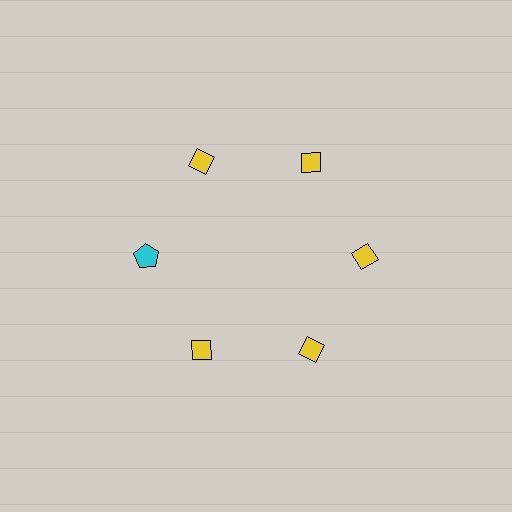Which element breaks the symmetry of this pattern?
The cyan pentagon at roughly the 9 o'clock position breaks the symmetry. All other shapes are yellow diamonds.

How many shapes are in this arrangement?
There are 6 shapes arranged in a ring pattern.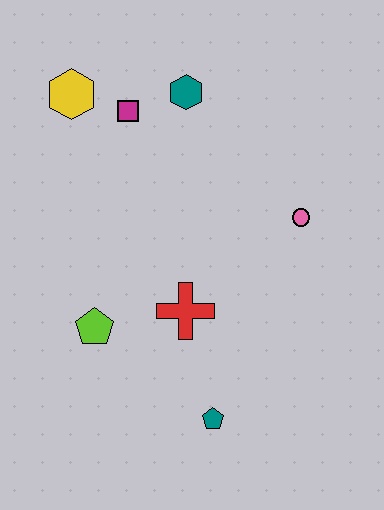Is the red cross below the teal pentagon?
No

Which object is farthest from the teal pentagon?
The yellow hexagon is farthest from the teal pentagon.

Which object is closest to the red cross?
The lime pentagon is closest to the red cross.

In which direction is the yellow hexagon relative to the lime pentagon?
The yellow hexagon is above the lime pentagon.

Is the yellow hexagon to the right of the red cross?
No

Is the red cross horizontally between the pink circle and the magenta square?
Yes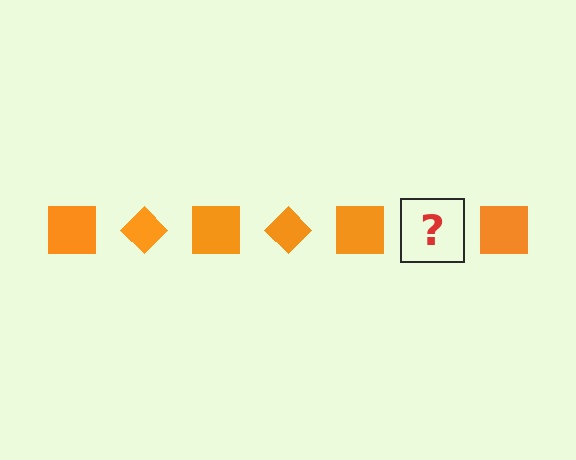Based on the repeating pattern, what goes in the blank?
The blank should be an orange diamond.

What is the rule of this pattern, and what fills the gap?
The rule is that the pattern cycles through square, diamond shapes in orange. The gap should be filled with an orange diamond.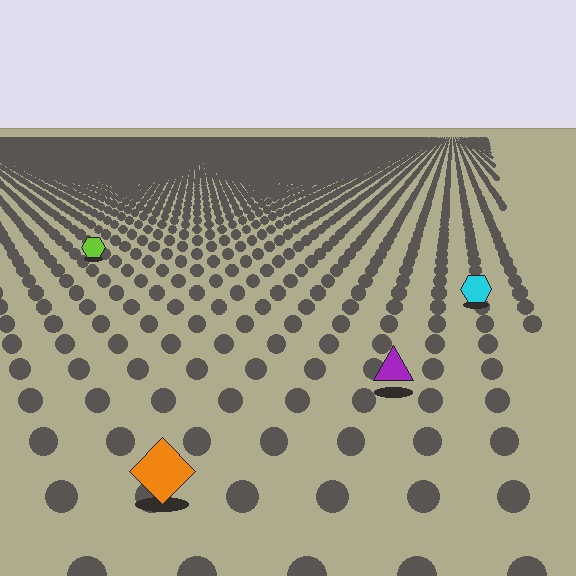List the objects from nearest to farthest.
From nearest to farthest: the orange diamond, the purple triangle, the cyan hexagon, the lime hexagon.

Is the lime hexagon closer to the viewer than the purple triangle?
No. The purple triangle is closer — you can tell from the texture gradient: the ground texture is coarser near it.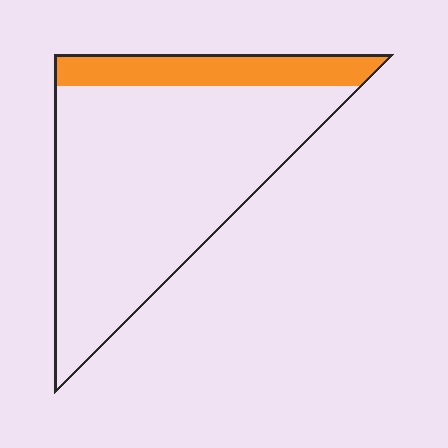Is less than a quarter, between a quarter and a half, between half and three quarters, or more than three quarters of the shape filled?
Less than a quarter.